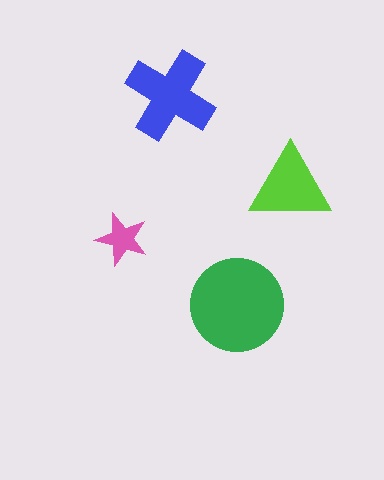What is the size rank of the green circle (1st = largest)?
1st.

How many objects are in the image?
There are 4 objects in the image.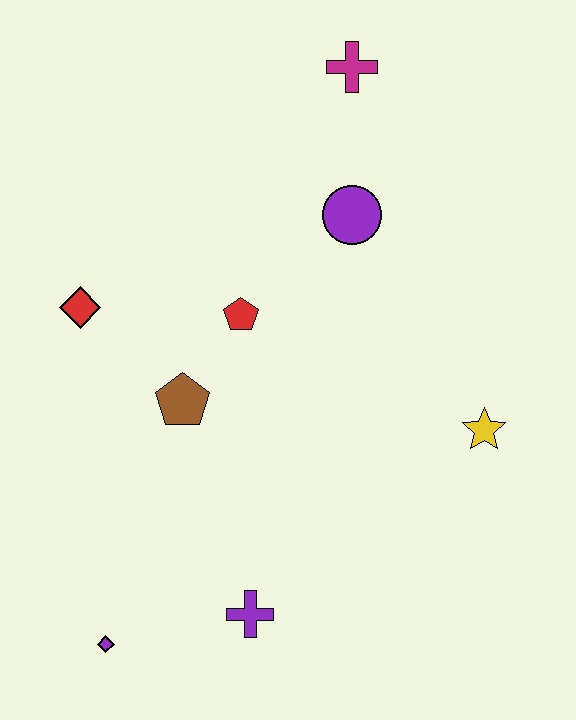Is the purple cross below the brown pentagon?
Yes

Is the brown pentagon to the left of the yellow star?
Yes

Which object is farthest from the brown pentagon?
The magenta cross is farthest from the brown pentagon.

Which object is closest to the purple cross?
The purple diamond is closest to the purple cross.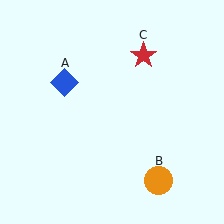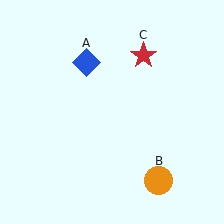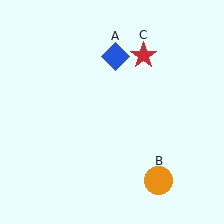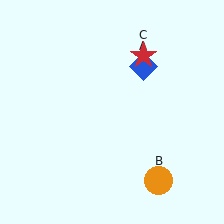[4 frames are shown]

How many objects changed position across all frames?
1 object changed position: blue diamond (object A).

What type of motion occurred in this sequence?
The blue diamond (object A) rotated clockwise around the center of the scene.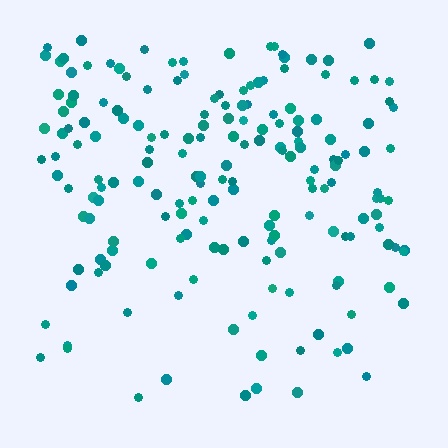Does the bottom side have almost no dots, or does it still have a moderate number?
Still a moderate number, just noticeably fewer than the top.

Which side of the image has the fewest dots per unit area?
The bottom.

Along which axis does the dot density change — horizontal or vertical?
Vertical.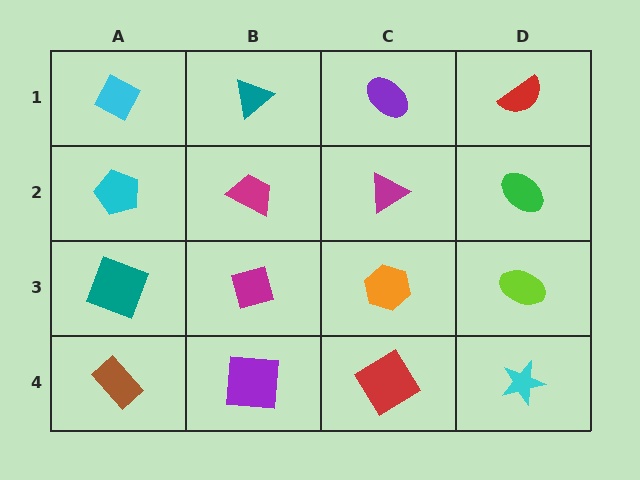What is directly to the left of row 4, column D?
A red diamond.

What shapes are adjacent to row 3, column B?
A magenta trapezoid (row 2, column B), a purple square (row 4, column B), a teal square (row 3, column A), an orange hexagon (row 3, column C).